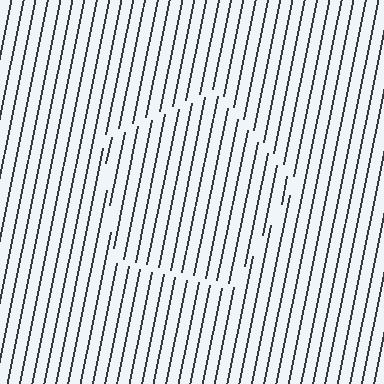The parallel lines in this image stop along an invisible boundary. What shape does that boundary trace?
An illusory pentagon. The interior of the shape contains the same grating, shifted by half a period — the contour is defined by the phase discontinuity where line-ends from the inner and outer gratings abut.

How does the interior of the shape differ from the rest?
The interior of the shape contains the same grating, shifted by half a period — the contour is defined by the phase discontinuity where line-ends from the inner and outer gratings abut.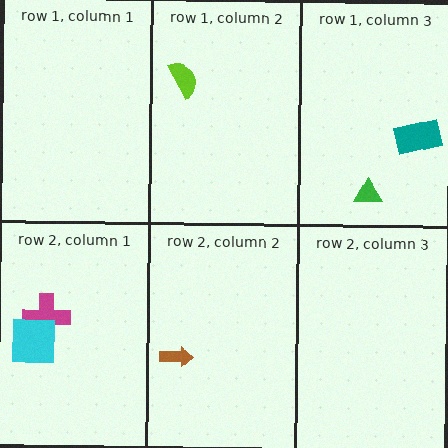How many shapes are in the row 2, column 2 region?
1.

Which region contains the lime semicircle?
The row 1, column 2 region.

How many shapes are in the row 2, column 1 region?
2.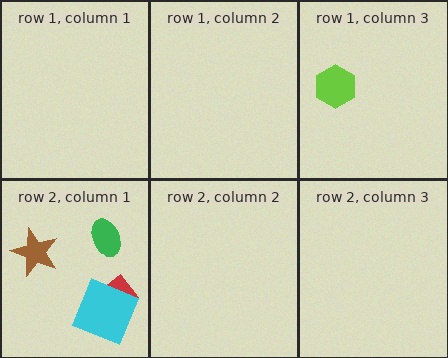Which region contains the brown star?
The row 2, column 1 region.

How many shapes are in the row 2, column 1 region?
4.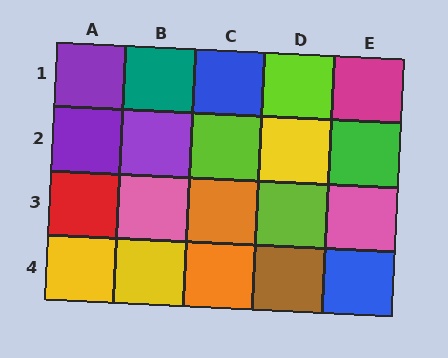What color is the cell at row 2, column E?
Green.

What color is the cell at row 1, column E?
Magenta.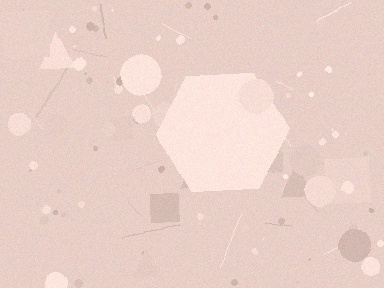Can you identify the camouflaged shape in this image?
The camouflaged shape is a hexagon.